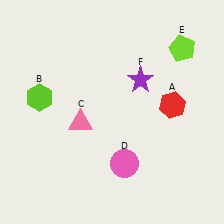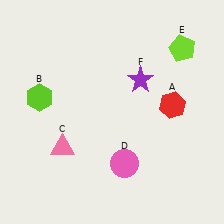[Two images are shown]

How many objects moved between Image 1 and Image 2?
1 object moved between the two images.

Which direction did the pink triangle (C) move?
The pink triangle (C) moved down.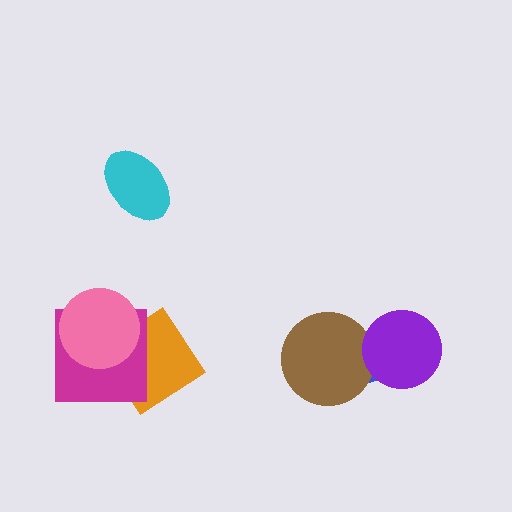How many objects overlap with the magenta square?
2 objects overlap with the magenta square.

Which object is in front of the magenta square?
The pink circle is in front of the magenta square.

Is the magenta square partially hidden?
Yes, it is partially covered by another shape.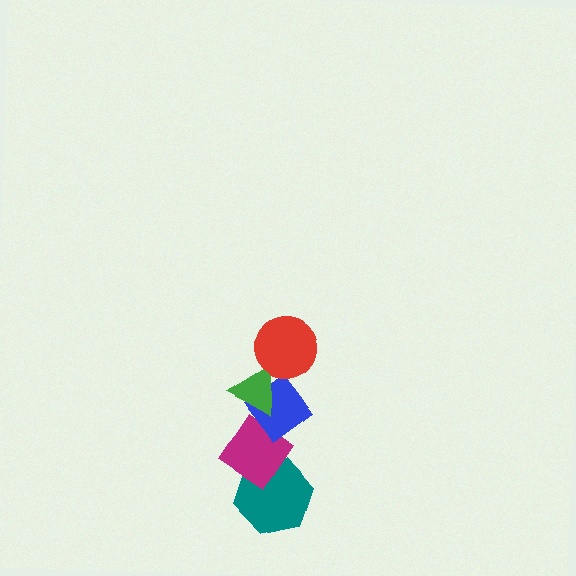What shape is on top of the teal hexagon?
The magenta diamond is on top of the teal hexagon.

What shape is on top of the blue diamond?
The green triangle is on top of the blue diamond.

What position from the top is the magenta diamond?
The magenta diamond is 4th from the top.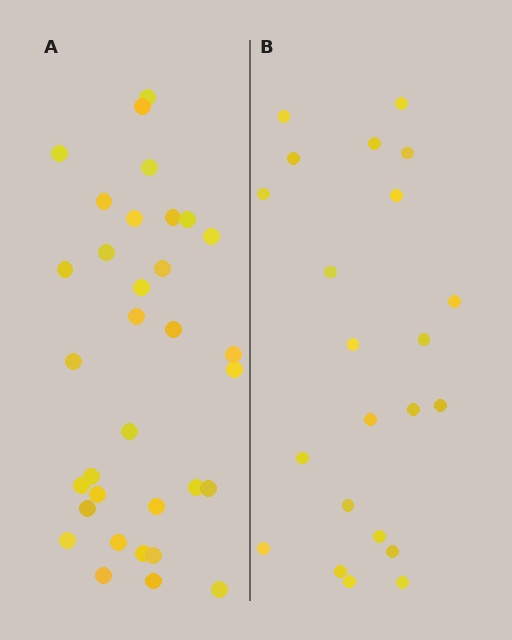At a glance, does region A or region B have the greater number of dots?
Region A (the left region) has more dots.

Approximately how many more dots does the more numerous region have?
Region A has roughly 12 or so more dots than region B.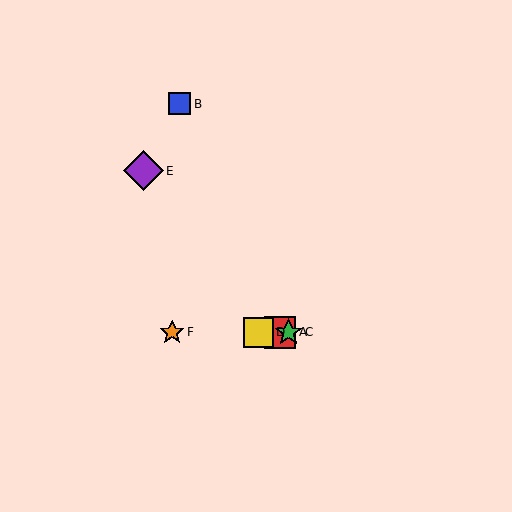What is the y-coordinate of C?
Object C is at y≈332.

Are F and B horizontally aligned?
No, F is at y≈332 and B is at y≈104.